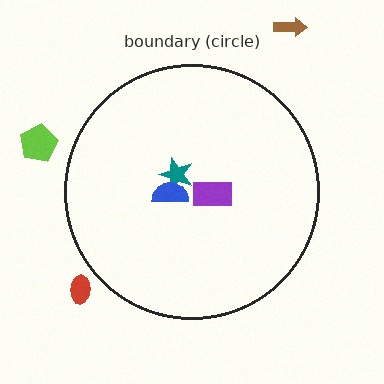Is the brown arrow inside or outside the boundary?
Outside.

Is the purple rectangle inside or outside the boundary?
Inside.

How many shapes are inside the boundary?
3 inside, 3 outside.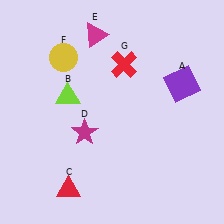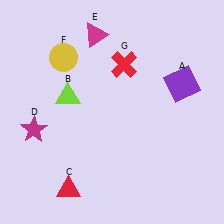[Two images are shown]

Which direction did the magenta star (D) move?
The magenta star (D) moved left.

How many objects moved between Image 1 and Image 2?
1 object moved between the two images.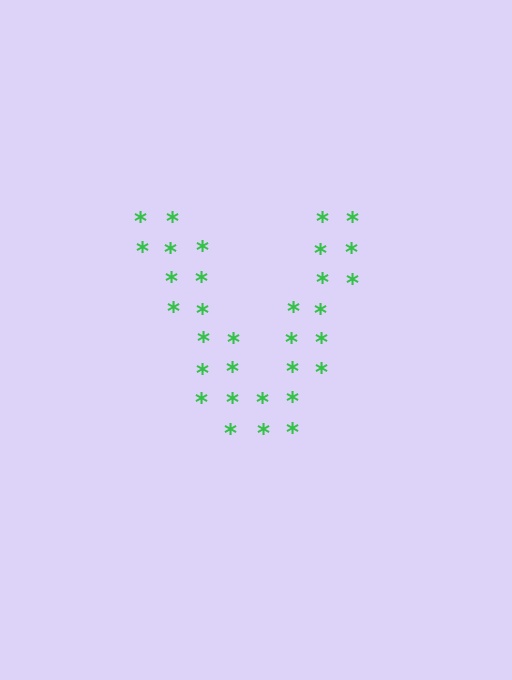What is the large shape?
The large shape is the letter V.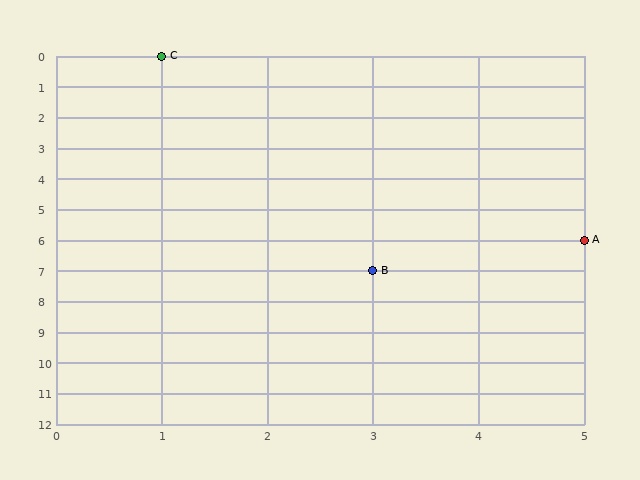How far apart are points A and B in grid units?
Points A and B are 2 columns and 1 row apart (about 2.2 grid units diagonally).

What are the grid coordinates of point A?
Point A is at grid coordinates (5, 6).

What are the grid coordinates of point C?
Point C is at grid coordinates (1, 0).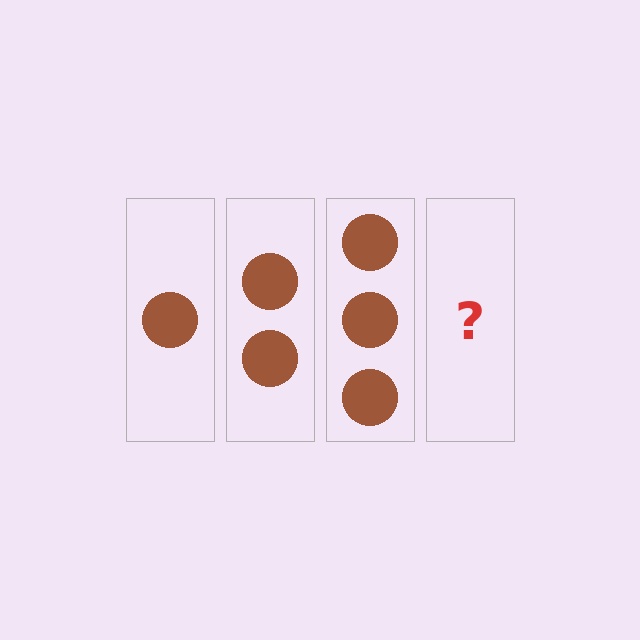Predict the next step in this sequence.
The next step is 4 circles.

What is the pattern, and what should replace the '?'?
The pattern is that each step adds one more circle. The '?' should be 4 circles.